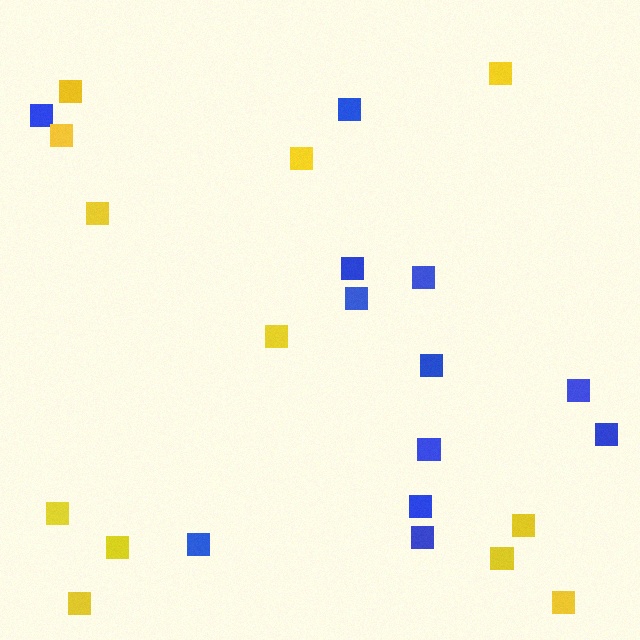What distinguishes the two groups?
There are 2 groups: one group of blue squares (12) and one group of yellow squares (12).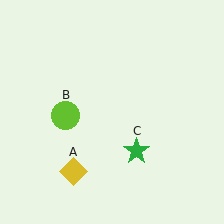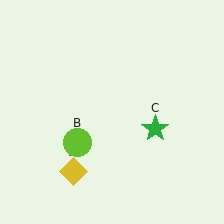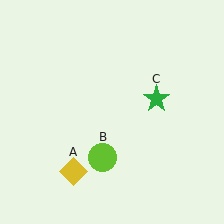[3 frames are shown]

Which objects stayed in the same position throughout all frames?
Yellow diamond (object A) remained stationary.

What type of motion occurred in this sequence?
The lime circle (object B), green star (object C) rotated counterclockwise around the center of the scene.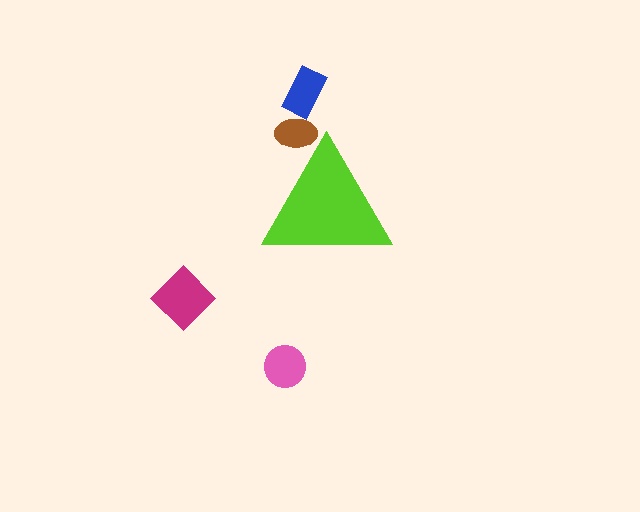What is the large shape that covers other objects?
A lime triangle.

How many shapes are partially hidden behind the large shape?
1 shape is partially hidden.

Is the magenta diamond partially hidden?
No, the magenta diamond is fully visible.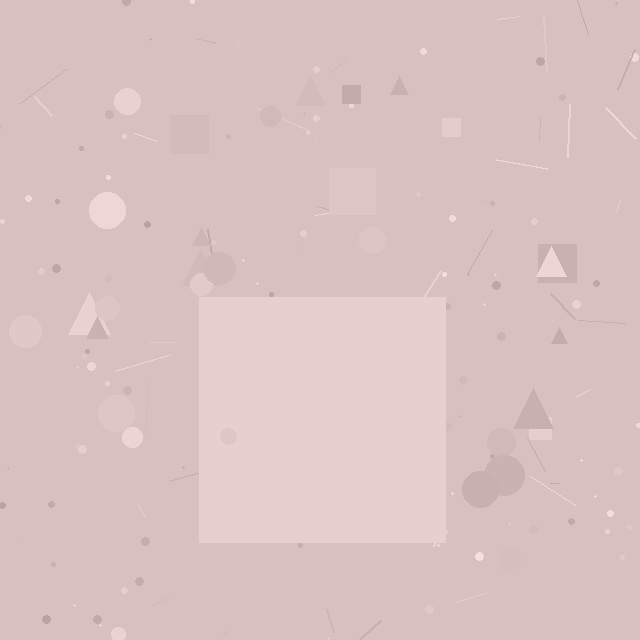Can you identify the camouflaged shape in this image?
The camouflaged shape is a square.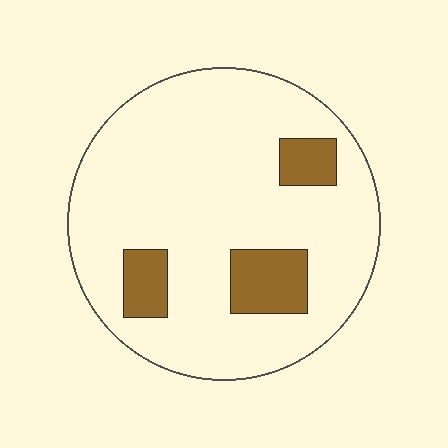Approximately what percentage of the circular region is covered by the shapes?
Approximately 15%.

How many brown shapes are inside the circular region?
3.